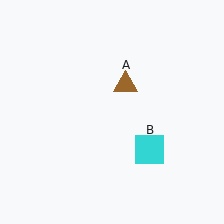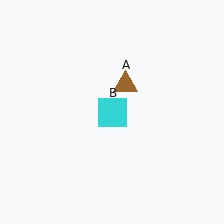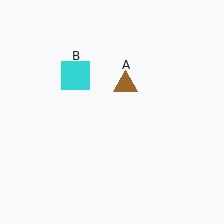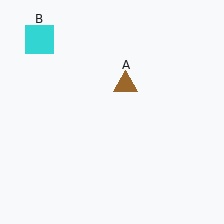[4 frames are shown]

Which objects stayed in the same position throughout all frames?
Brown triangle (object A) remained stationary.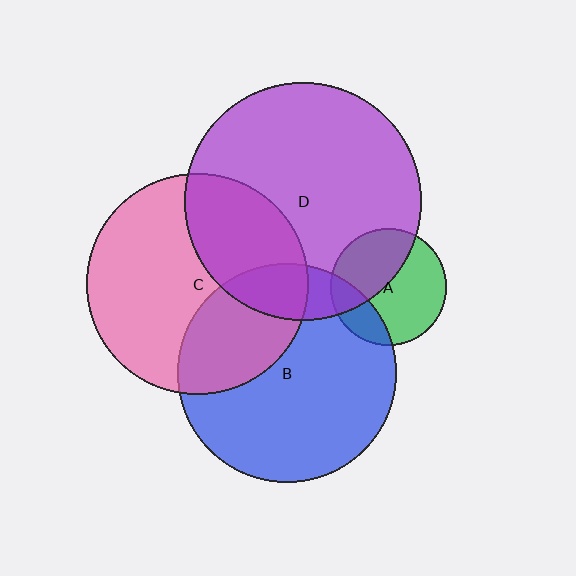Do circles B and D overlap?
Yes.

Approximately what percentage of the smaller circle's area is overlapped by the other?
Approximately 15%.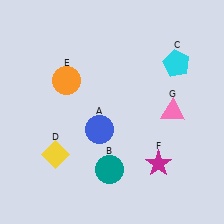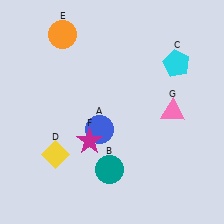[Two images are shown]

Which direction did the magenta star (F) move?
The magenta star (F) moved left.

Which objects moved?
The objects that moved are: the orange circle (E), the magenta star (F).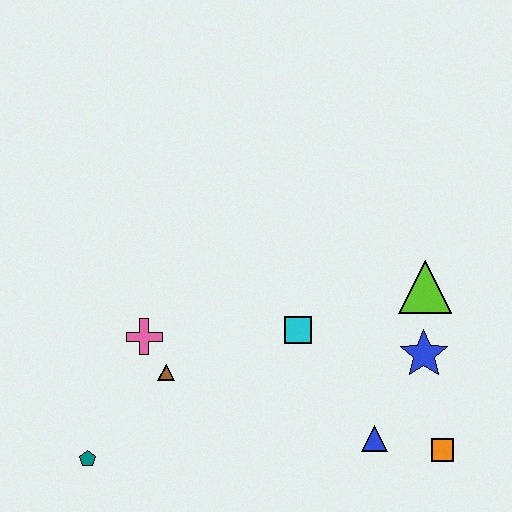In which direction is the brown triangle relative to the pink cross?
The brown triangle is below the pink cross.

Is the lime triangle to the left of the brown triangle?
No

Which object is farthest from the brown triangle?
The orange square is farthest from the brown triangle.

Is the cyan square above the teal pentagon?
Yes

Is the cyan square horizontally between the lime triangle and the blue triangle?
No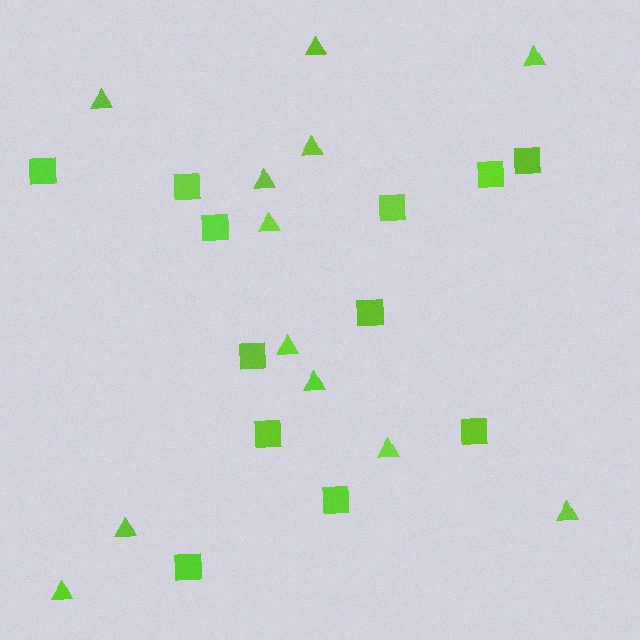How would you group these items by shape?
There are 2 groups: one group of triangles (12) and one group of squares (12).